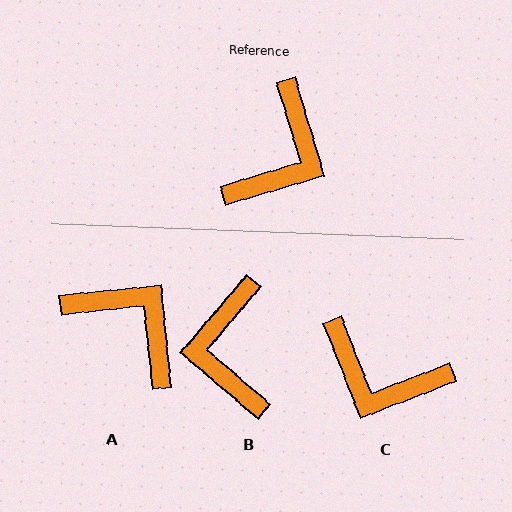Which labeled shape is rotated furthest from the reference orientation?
B, about 147 degrees away.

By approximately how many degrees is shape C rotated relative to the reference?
Approximately 85 degrees clockwise.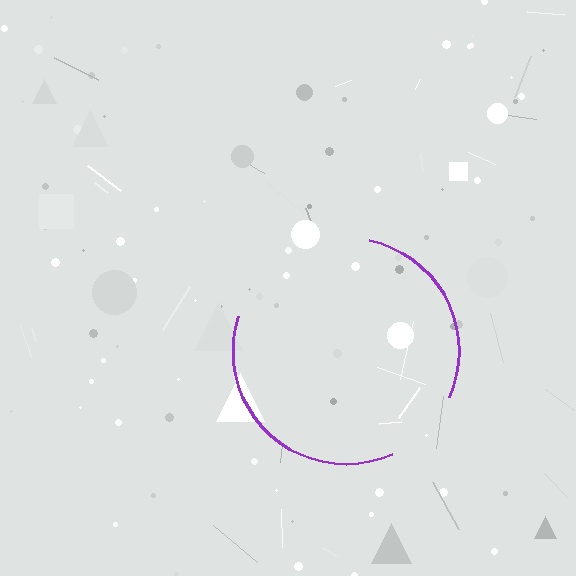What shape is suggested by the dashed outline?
The dashed outline suggests a circle.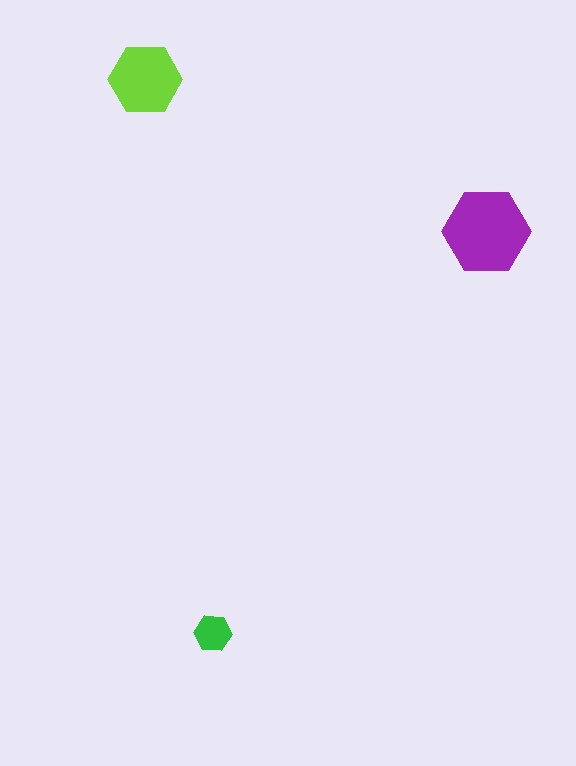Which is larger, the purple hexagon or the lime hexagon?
The purple one.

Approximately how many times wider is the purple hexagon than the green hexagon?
About 2.5 times wider.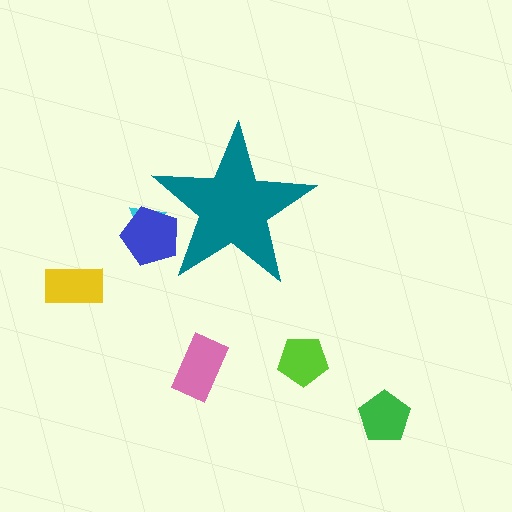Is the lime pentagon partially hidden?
No, the lime pentagon is fully visible.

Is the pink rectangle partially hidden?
No, the pink rectangle is fully visible.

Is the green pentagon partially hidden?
No, the green pentagon is fully visible.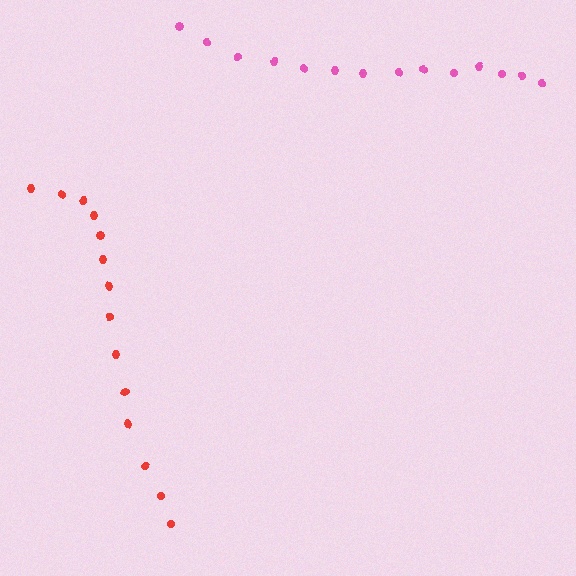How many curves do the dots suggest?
There are 2 distinct paths.